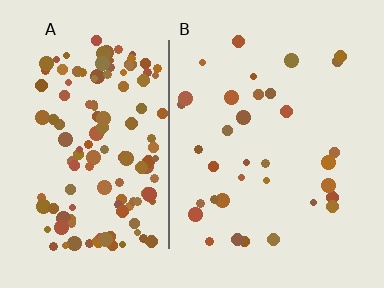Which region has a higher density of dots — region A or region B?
A (the left).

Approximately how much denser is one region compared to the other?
Approximately 3.8× — region A over region B.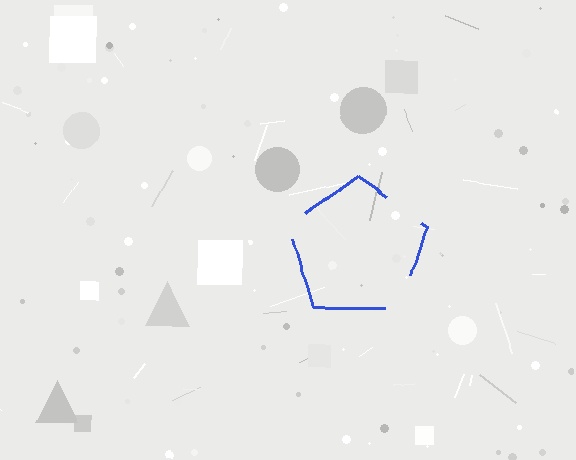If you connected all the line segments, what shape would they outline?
They would outline a pentagon.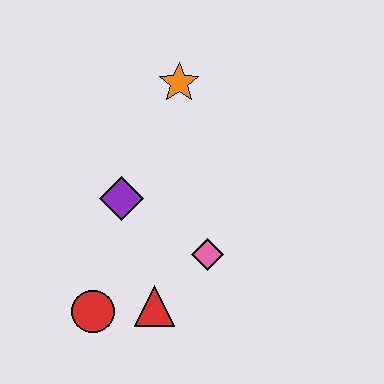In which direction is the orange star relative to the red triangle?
The orange star is above the red triangle.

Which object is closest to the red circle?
The red triangle is closest to the red circle.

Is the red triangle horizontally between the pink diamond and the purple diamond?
Yes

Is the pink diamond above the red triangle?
Yes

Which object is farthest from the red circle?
The orange star is farthest from the red circle.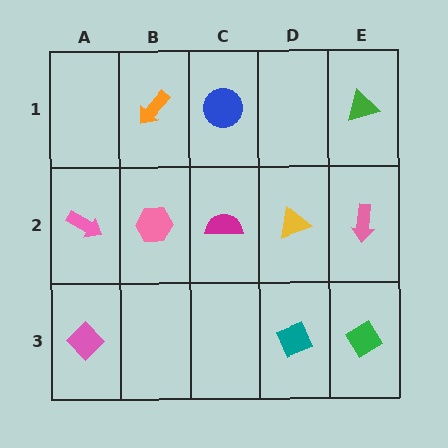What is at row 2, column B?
A pink hexagon.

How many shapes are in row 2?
5 shapes.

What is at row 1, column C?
A blue circle.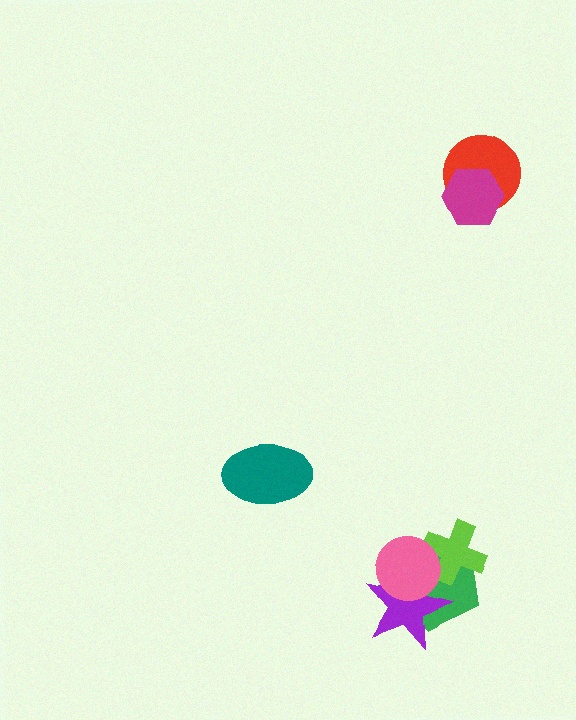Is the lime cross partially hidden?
Yes, it is partially covered by another shape.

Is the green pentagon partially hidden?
Yes, it is partially covered by another shape.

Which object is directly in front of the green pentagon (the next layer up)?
The lime cross is directly in front of the green pentagon.